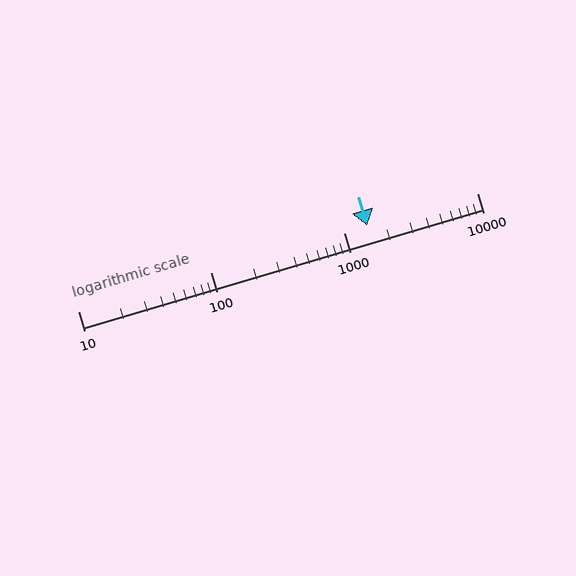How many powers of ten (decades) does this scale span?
The scale spans 3 decades, from 10 to 10000.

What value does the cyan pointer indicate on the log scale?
The pointer indicates approximately 1500.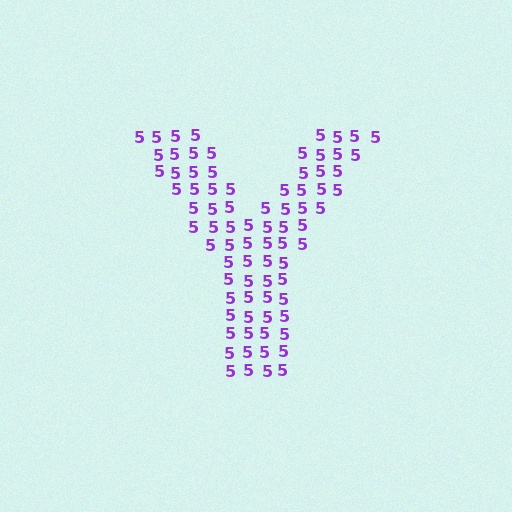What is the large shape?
The large shape is the letter Y.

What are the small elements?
The small elements are digit 5's.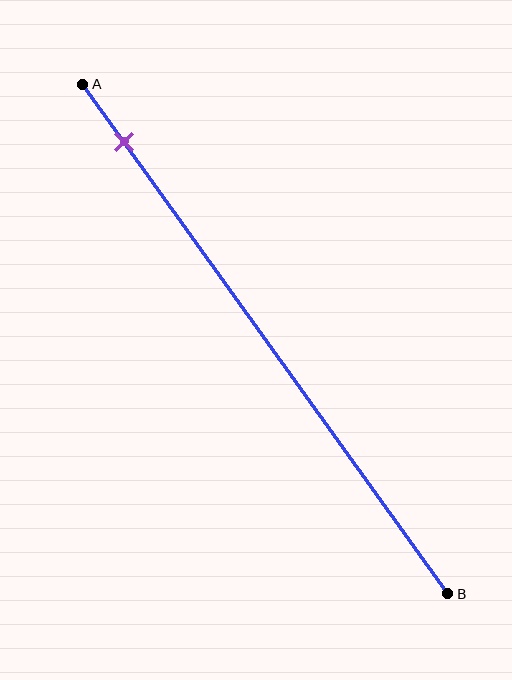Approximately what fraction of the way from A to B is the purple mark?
The purple mark is approximately 10% of the way from A to B.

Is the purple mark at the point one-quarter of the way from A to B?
No, the mark is at about 10% from A, not at the 25% one-quarter point.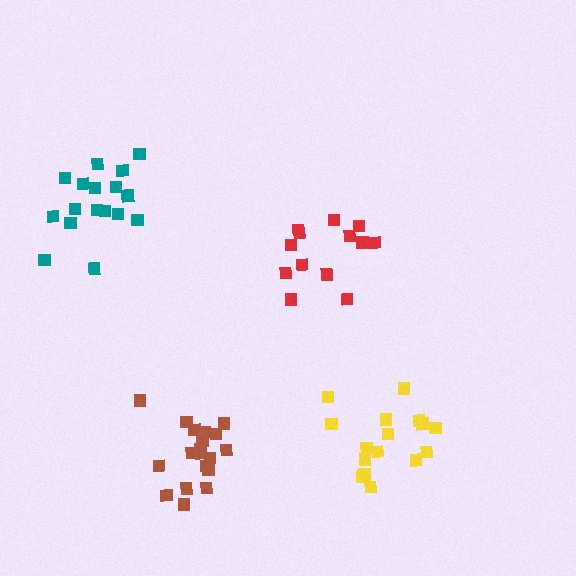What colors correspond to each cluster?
The clusters are colored: teal, red, yellow, brown.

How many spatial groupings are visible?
There are 4 spatial groupings.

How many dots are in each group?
Group 1: 17 dots, Group 2: 13 dots, Group 3: 16 dots, Group 4: 19 dots (65 total).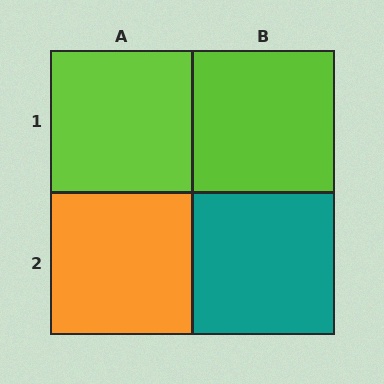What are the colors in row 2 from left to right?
Orange, teal.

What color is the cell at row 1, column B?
Lime.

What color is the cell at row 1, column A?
Lime.